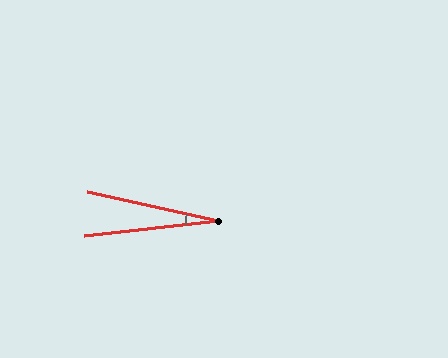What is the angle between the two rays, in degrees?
Approximately 19 degrees.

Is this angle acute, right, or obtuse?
It is acute.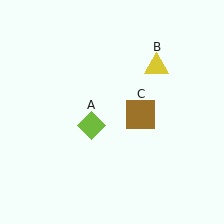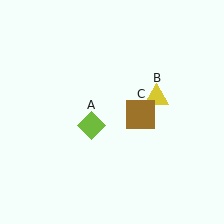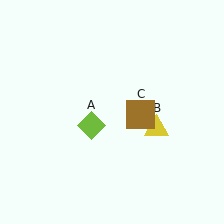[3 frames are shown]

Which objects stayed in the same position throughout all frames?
Lime diamond (object A) and brown square (object C) remained stationary.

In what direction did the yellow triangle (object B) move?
The yellow triangle (object B) moved down.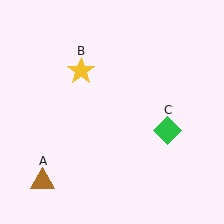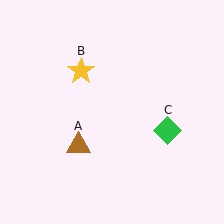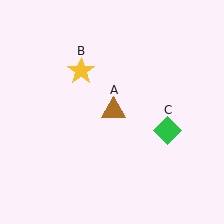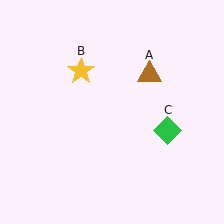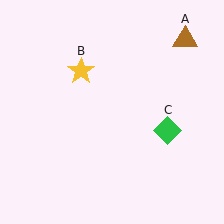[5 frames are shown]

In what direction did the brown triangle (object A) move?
The brown triangle (object A) moved up and to the right.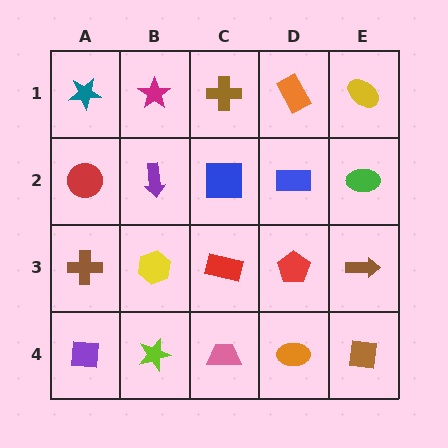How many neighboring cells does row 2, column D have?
4.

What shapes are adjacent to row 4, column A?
A brown cross (row 3, column A), a lime star (row 4, column B).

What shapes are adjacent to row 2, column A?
A teal star (row 1, column A), a brown cross (row 3, column A), a purple arrow (row 2, column B).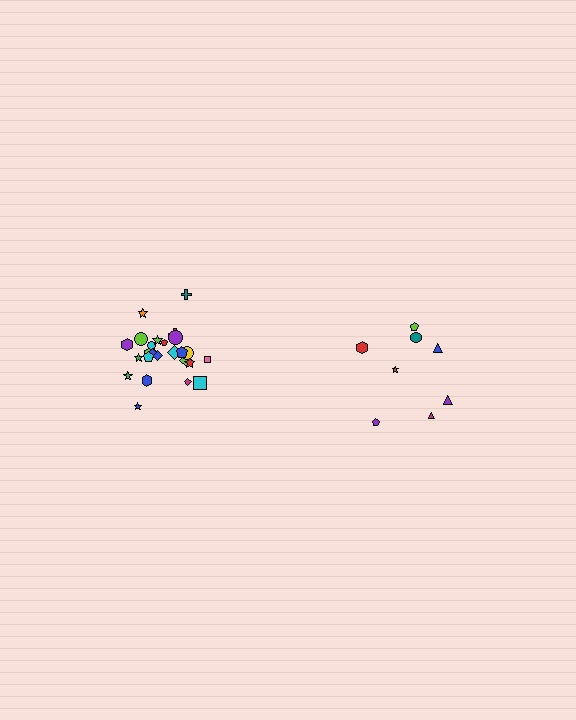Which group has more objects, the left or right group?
The left group.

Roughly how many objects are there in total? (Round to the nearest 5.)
Roughly 35 objects in total.